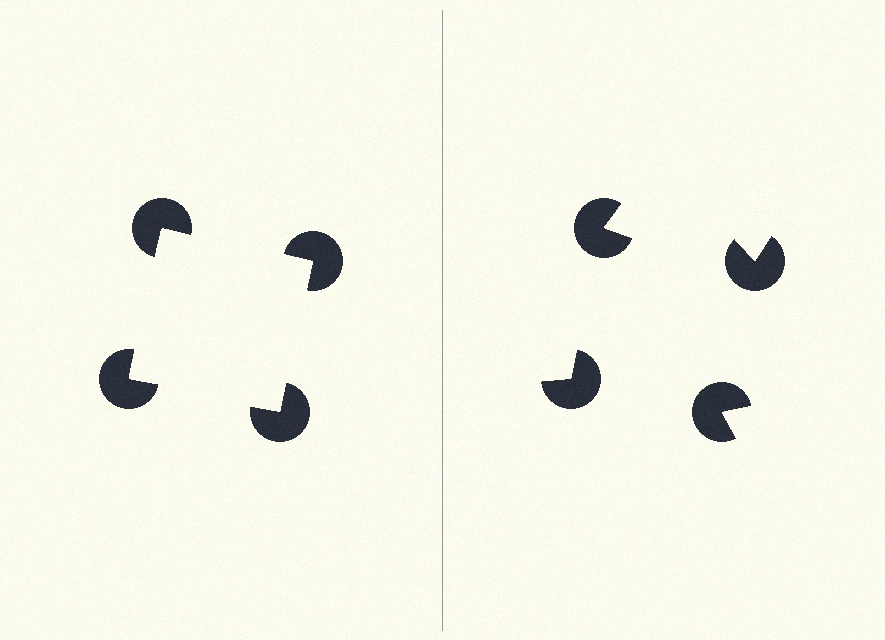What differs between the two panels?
The pac-man discs are positioned identically on both sides; only the wedge orientations differ. On the left they align to a square; on the right they are misaligned.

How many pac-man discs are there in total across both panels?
8 — 4 on each side.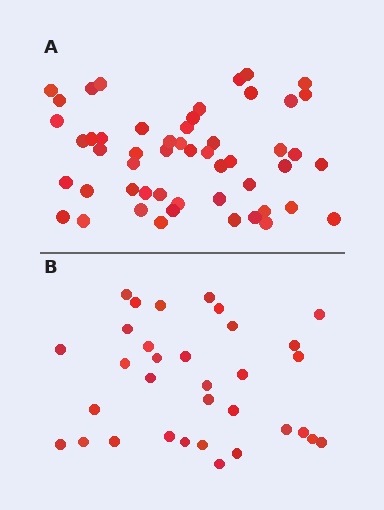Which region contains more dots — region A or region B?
Region A (the top region) has more dots.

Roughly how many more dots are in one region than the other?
Region A has approximately 20 more dots than region B.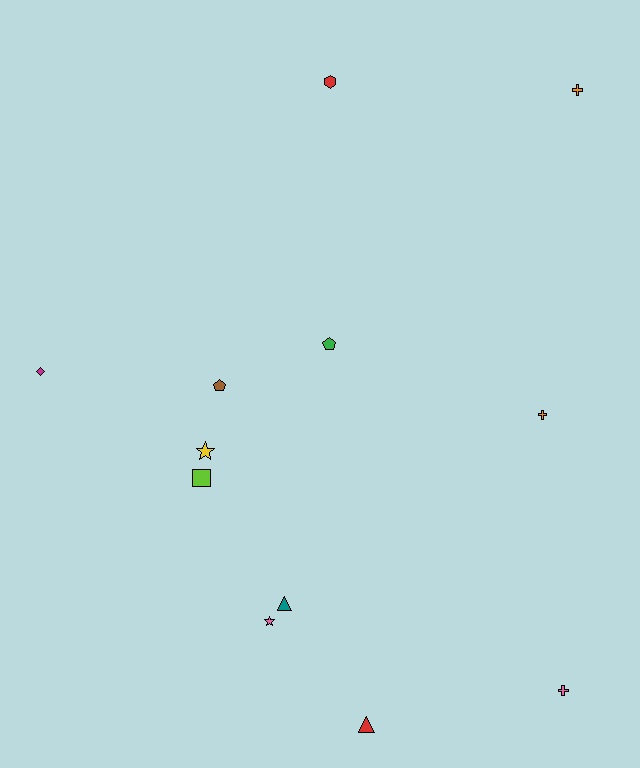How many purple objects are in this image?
There are no purple objects.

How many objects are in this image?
There are 12 objects.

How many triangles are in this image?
There are 2 triangles.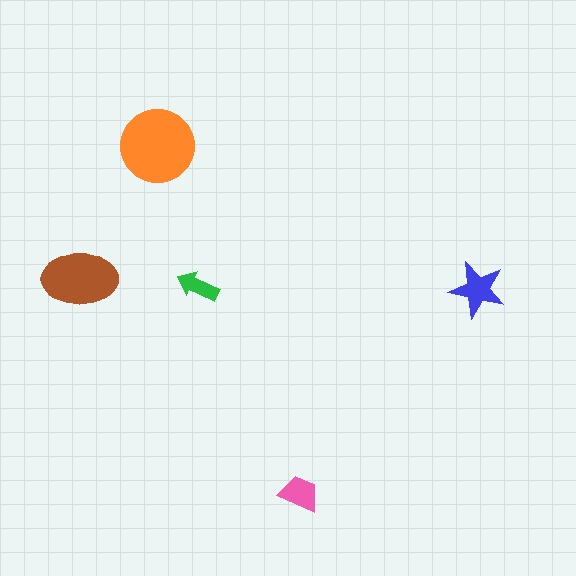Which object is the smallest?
The green arrow.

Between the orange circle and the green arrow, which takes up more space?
The orange circle.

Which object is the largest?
The orange circle.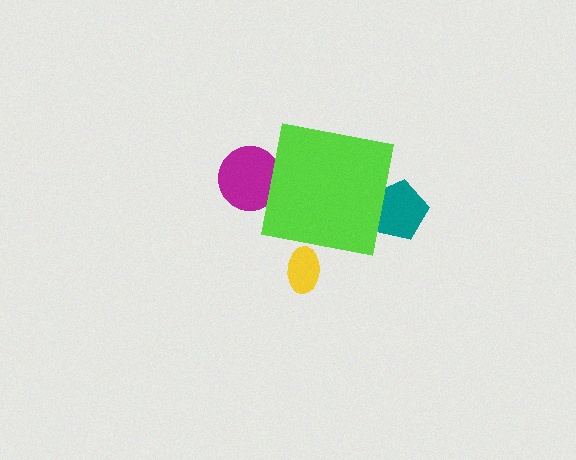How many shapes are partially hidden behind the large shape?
3 shapes are partially hidden.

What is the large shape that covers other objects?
A lime square.